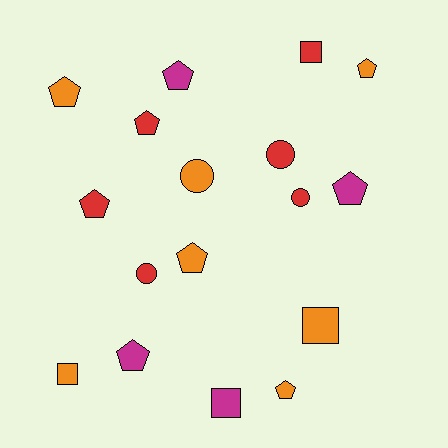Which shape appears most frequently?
Pentagon, with 9 objects.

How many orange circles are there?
There is 1 orange circle.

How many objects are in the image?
There are 17 objects.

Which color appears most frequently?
Orange, with 7 objects.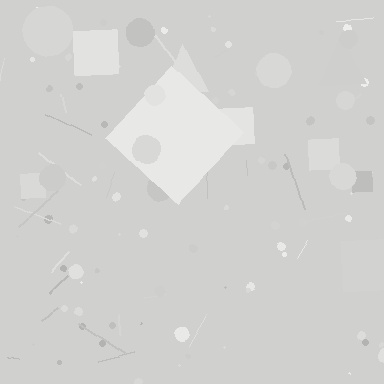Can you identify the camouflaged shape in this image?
The camouflaged shape is a diamond.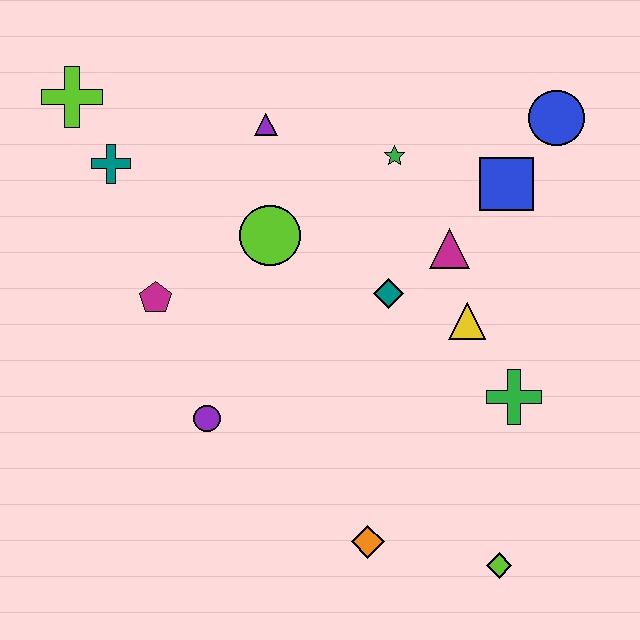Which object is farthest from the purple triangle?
The lime diamond is farthest from the purple triangle.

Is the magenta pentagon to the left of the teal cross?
No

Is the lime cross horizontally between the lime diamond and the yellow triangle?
No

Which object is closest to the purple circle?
The magenta pentagon is closest to the purple circle.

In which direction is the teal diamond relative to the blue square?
The teal diamond is to the left of the blue square.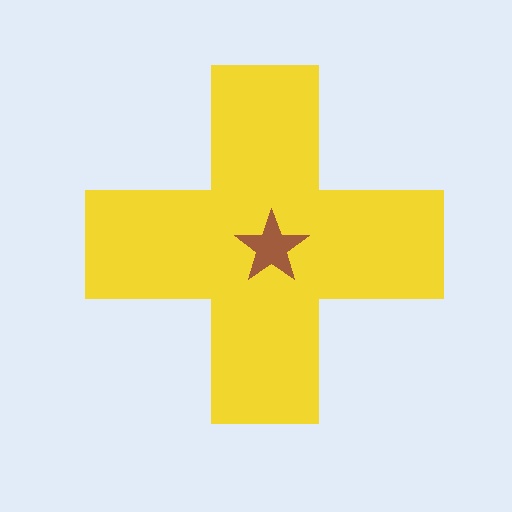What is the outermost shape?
The yellow cross.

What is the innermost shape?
The brown star.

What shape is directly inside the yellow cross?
The brown star.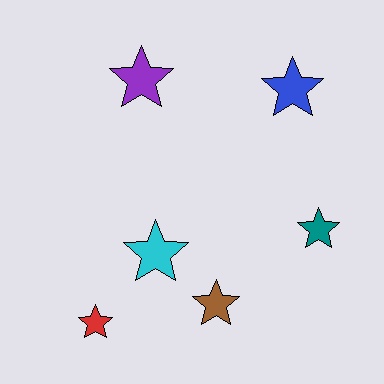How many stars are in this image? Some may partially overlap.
There are 6 stars.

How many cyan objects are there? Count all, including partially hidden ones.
There is 1 cyan object.